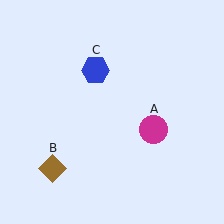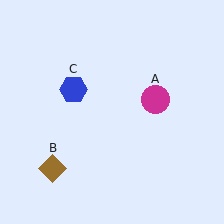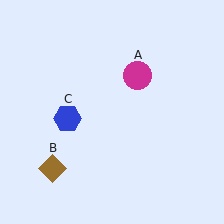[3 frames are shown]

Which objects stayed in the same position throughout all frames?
Brown diamond (object B) remained stationary.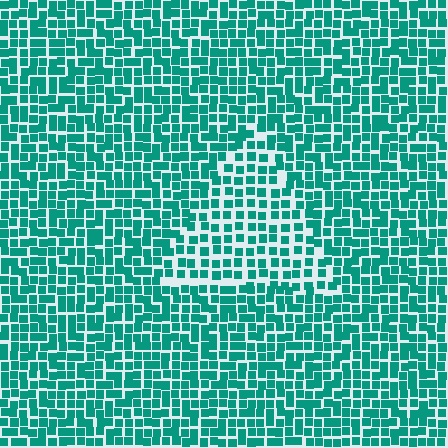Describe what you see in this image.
The image contains small teal elements arranged at two different densities. A triangle-shaped region is visible where the elements are less densely packed than the surrounding area.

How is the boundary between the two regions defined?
The boundary is defined by a change in element density (approximately 1.5x ratio). All elements are the same color, size, and shape.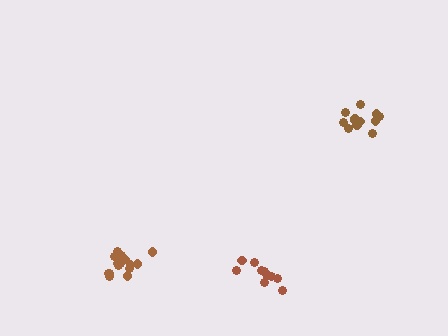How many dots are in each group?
Group 1: 15 dots, Group 2: 10 dots, Group 3: 12 dots (37 total).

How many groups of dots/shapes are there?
There are 3 groups.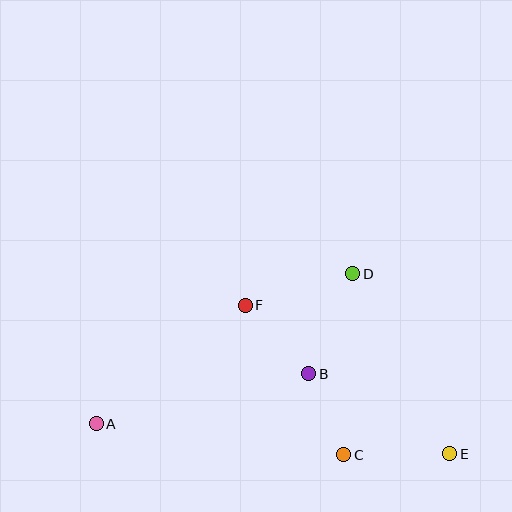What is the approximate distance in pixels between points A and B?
The distance between A and B is approximately 219 pixels.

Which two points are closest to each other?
Points B and C are closest to each other.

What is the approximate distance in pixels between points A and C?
The distance between A and C is approximately 250 pixels.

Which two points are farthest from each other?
Points A and E are farthest from each other.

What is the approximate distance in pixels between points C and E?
The distance between C and E is approximately 106 pixels.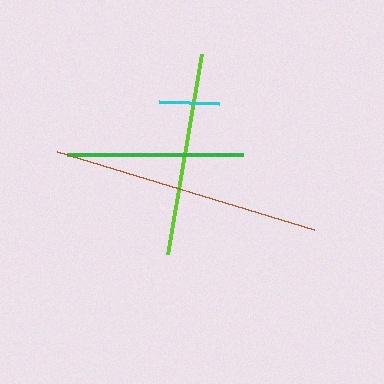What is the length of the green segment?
The green segment is approximately 176 pixels long.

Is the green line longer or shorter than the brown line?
The brown line is longer than the green line.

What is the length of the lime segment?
The lime segment is approximately 203 pixels long.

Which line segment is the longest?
The brown line is the longest at approximately 269 pixels.